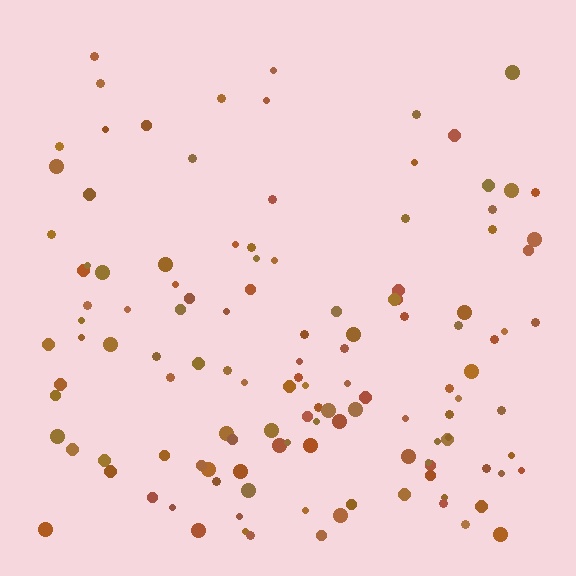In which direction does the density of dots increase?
From top to bottom, with the bottom side densest.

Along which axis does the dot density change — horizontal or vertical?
Vertical.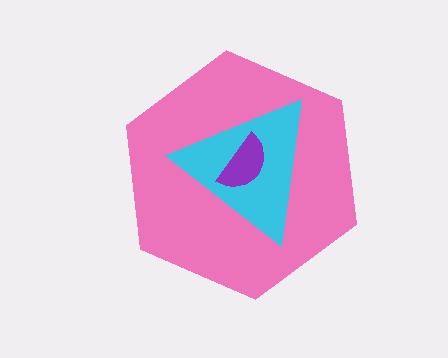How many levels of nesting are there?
3.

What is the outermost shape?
The pink hexagon.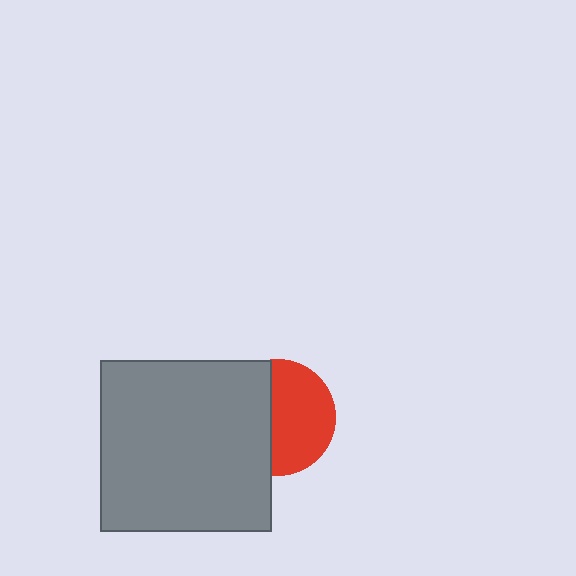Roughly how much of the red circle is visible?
About half of it is visible (roughly 56%).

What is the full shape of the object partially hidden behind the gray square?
The partially hidden object is a red circle.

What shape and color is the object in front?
The object in front is a gray square.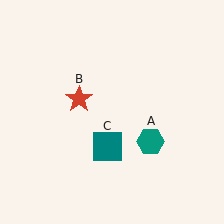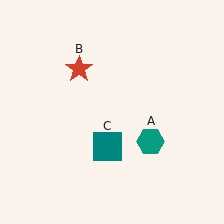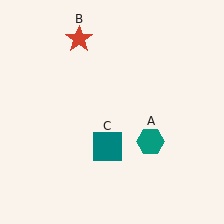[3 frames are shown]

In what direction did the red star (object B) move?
The red star (object B) moved up.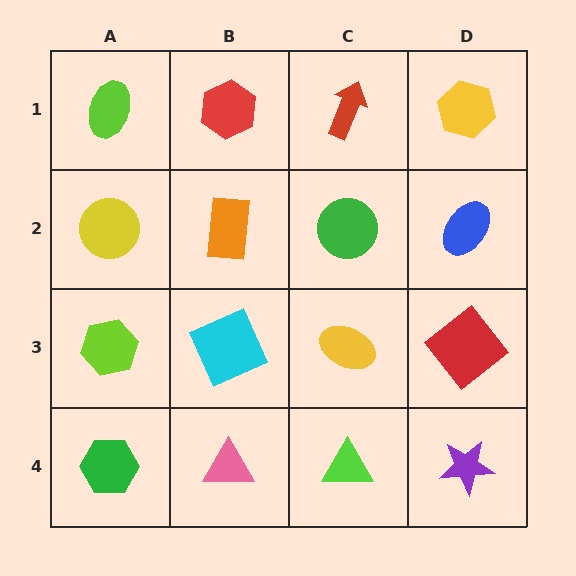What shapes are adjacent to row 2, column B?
A red hexagon (row 1, column B), a cyan square (row 3, column B), a yellow circle (row 2, column A), a green circle (row 2, column C).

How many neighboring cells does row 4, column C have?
3.